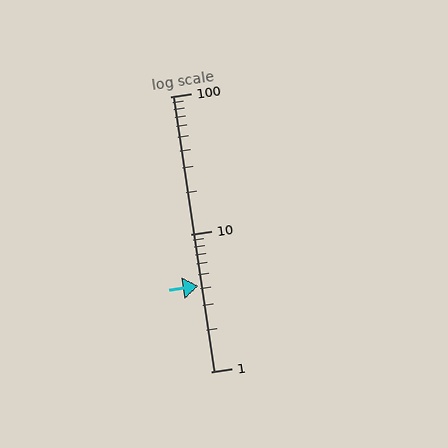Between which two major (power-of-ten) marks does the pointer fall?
The pointer is between 1 and 10.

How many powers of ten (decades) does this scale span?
The scale spans 2 decades, from 1 to 100.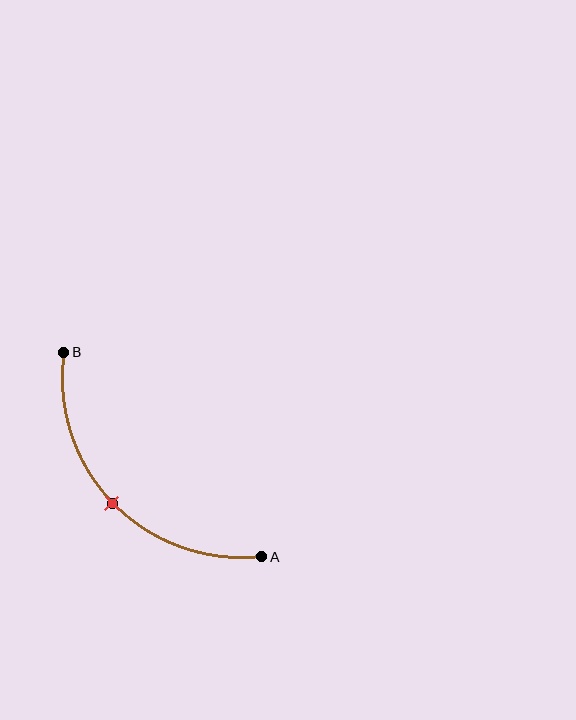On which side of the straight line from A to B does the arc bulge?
The arc bulges below and to the left of the straight line connecting A and B.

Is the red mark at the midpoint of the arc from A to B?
Yes. The red mark lies on the arc at equal arc-length from both A and B — it is the arc midpoint.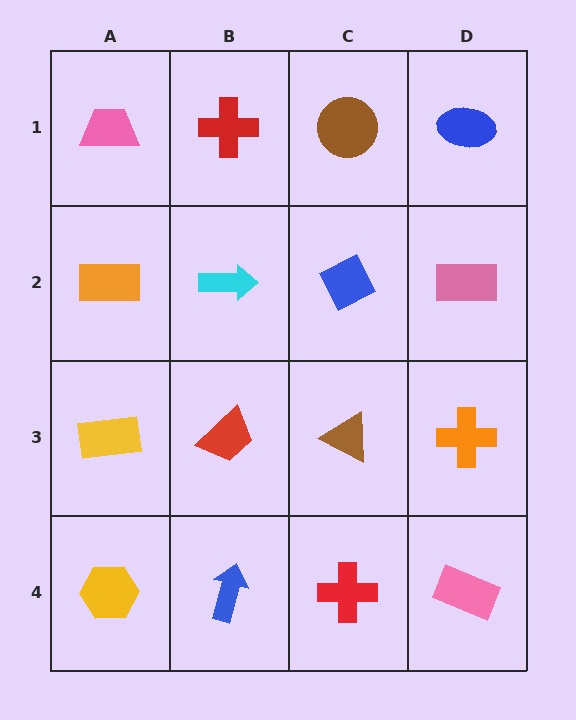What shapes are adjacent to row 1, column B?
A cyan arrow (row 2, column B), a pink trapezoid (row 1, column A), a brown circle (row 1, column C).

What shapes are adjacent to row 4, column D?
An orange cross (row 3, column D), a red cross (row 4, column C).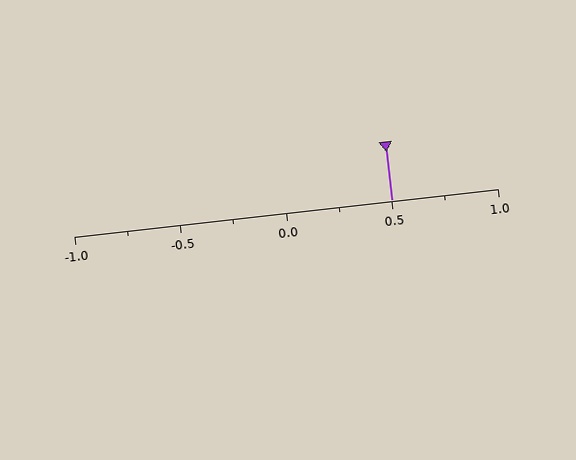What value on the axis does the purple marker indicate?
The marker indicates approximately 0.5.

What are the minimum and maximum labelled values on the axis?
The axis runs from -1.0 to 1.0.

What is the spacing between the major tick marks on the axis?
The major ticks are spaced 0.5 apart.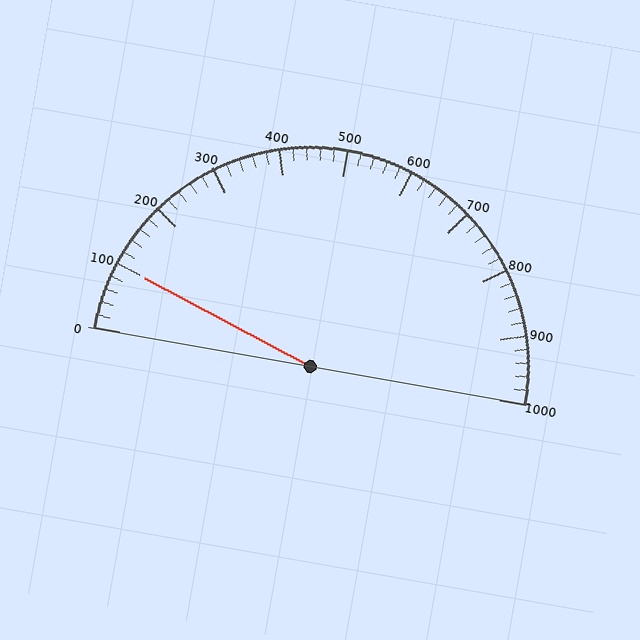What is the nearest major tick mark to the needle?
The nearest major tick mark is 100.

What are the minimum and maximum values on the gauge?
The gauge ranges from 0 to 1000.